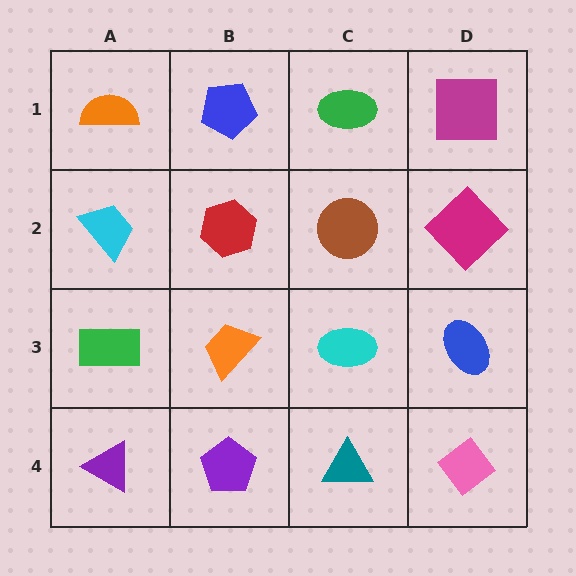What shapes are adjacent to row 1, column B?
A red hexagon (row 2, column B), an orange semicircle (row 1, column A), a green ellipse (row 1, column C).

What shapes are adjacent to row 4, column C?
A cyan ellipse (row 3, column C), a purple pentagon (row 4, column B), a pink diamond (row 4, column D).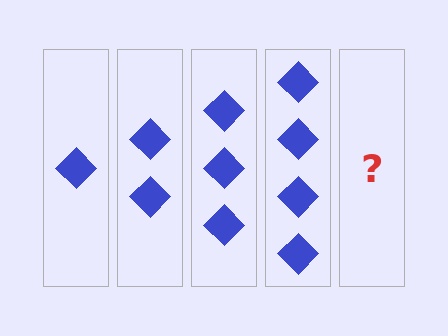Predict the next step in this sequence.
The next step is 5 diamonds.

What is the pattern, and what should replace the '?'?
The pattern is that each step adds one more diamond. The '?' should be 5 diamonds.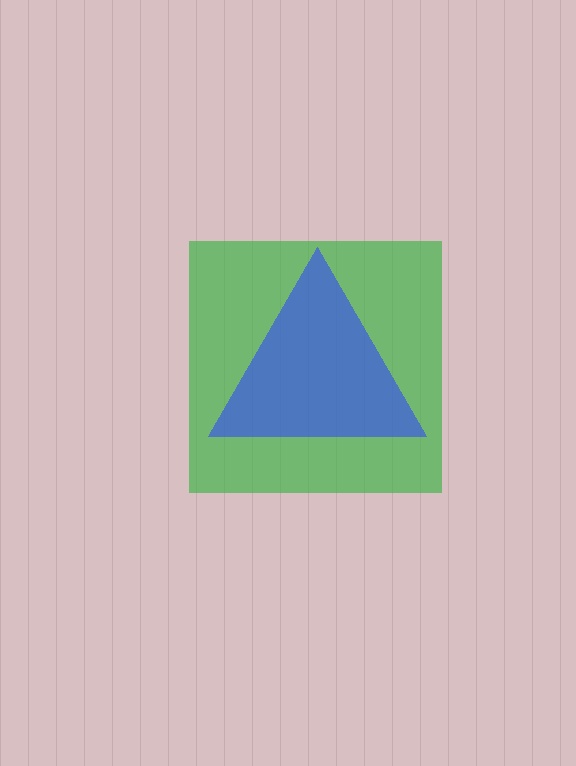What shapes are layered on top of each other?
The layered shapes are: a green square, a blue triangle.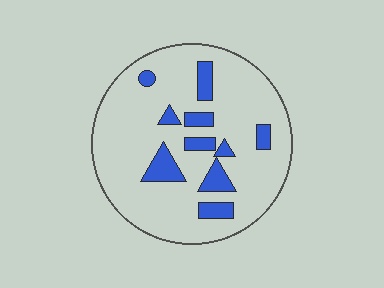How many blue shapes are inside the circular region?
10.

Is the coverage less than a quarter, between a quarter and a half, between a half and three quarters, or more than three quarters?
Less than a quarter.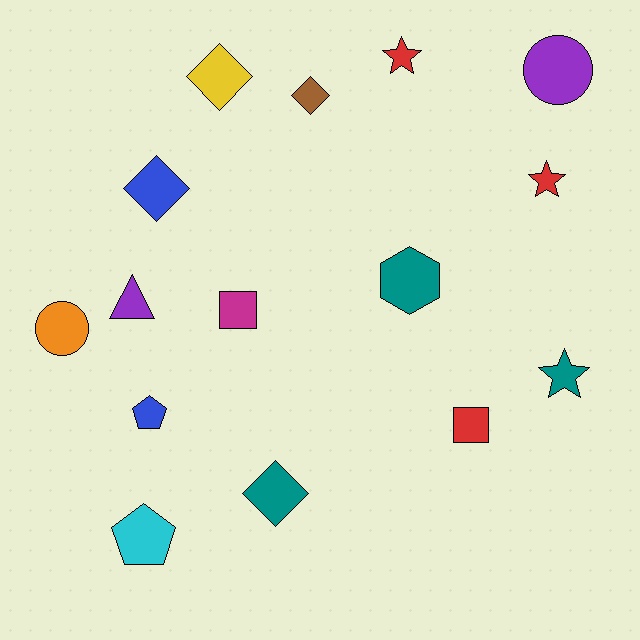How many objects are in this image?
There are 15 objects.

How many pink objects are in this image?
There are no pink objects.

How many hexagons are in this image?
There is 1 hexagon.